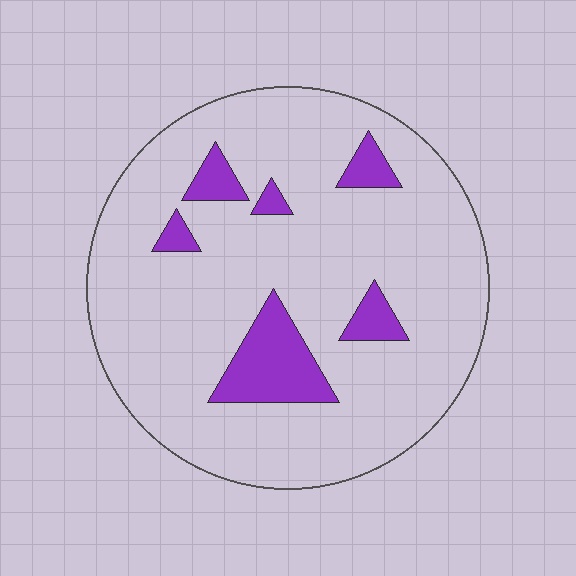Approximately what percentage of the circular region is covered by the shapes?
Approximately 15%.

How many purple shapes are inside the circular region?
6.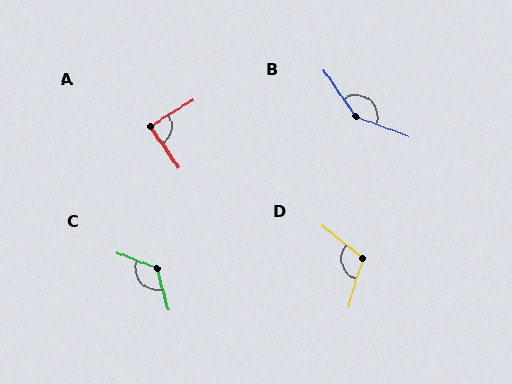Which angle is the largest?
B, at approximately 145 degrees.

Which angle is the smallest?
A, at approximately 87 degrees.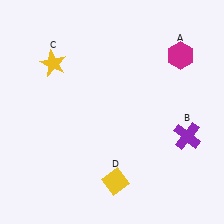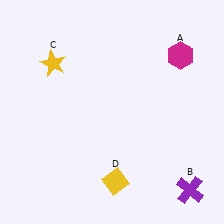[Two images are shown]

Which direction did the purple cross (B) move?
The purple cross (B) moved down.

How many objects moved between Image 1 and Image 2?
1 object moved between the two images.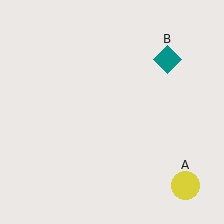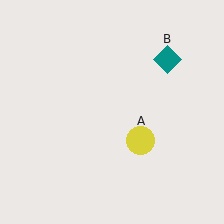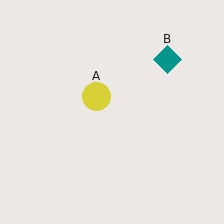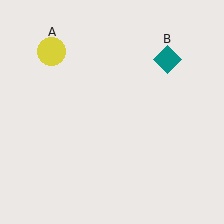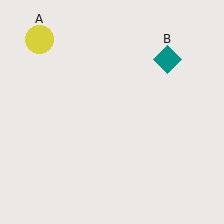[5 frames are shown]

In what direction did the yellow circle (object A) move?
The yellow circle (object A) moved up and to the left.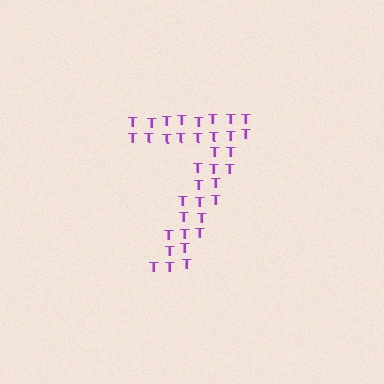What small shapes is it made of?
It is made of small letter T's.